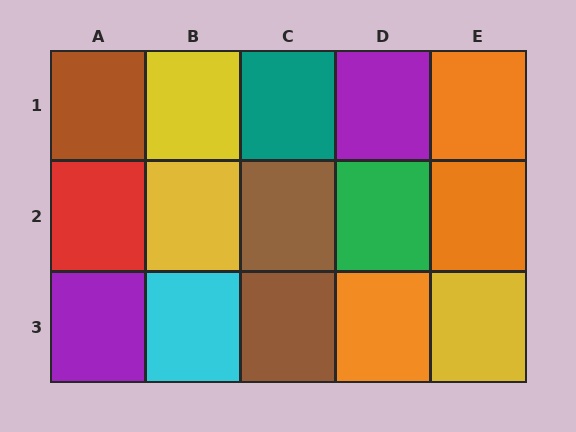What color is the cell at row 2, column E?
Orange.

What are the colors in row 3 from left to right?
Purple, cyan, brown, orange, yellow.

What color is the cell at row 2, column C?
Brown.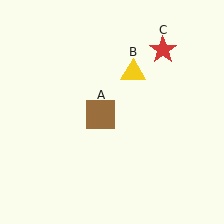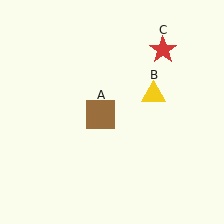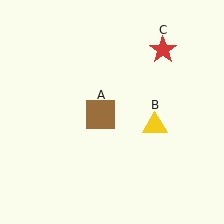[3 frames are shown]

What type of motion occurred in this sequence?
The yellow triangle (object B) rotated clockwise around the center of the scene.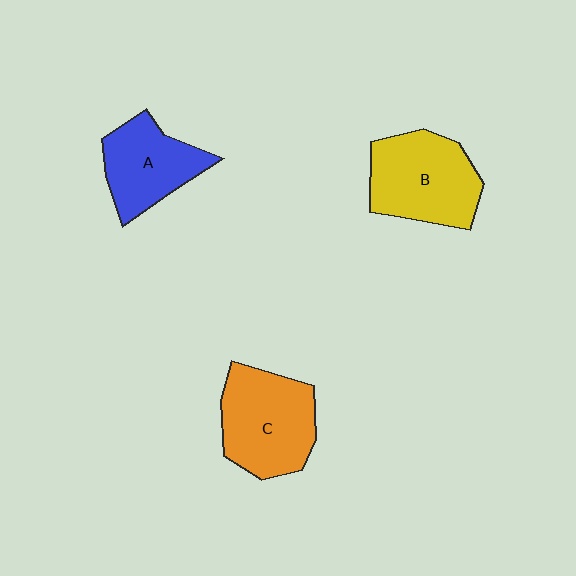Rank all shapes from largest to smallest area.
From largest to smallest: C (orange), B (yellow), A (blue).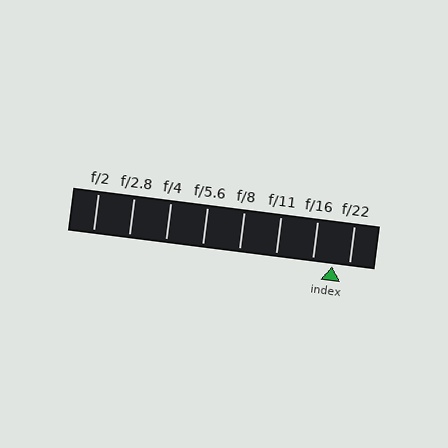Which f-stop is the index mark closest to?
The index mark is closest to f/22.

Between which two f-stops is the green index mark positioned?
The index mark is between f/16 and f/22.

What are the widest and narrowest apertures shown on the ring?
The widest aperture shown is f/2 and the narrowest is f/22.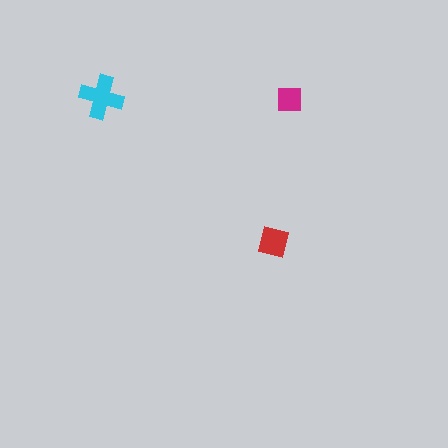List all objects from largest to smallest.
The cyan cross, the red square, the magenta square.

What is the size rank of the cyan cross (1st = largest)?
1st.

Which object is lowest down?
The red square is bottommost.